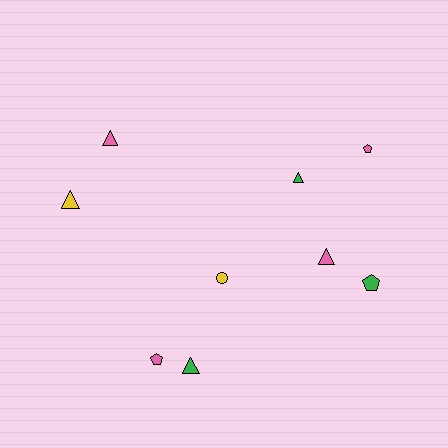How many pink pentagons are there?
There are 2 pink pentagons.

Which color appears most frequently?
Pink, with 4 objects.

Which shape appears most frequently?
Triangle, with 5 objects.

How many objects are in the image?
There are 9 objects.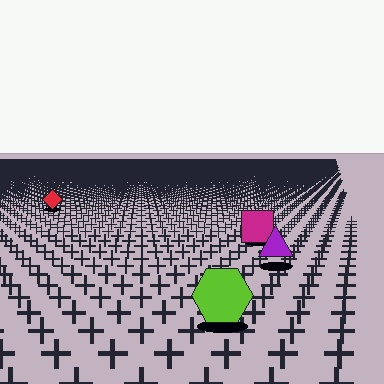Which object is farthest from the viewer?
The red diamond is farthest from the viewer. It appears smaller and the ground texture around it is denser.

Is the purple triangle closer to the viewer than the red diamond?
Yes. The purple triangle is closer — you can tell from the texture gradient: the ground texture is coarser near it.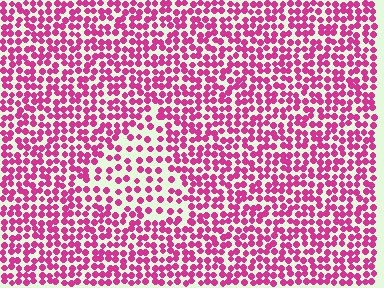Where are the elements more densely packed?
The elements are more densely packed outside the triangle boundary.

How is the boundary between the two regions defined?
The boundary is defined by a change in element density (approximately 1.9x ratio). All elements are the same color, size, and shape.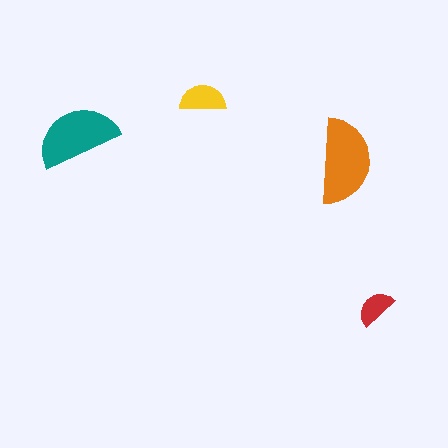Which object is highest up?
The yellow semicircle is topmost.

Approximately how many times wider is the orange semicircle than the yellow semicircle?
About 2 times wider.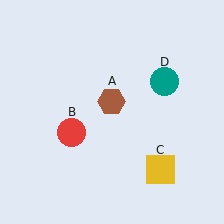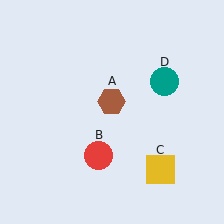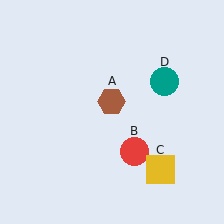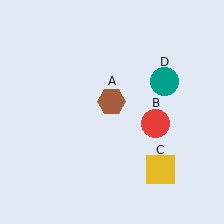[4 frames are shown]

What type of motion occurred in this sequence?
The red circle (object B) rotated counterclockwise around the center of the scene.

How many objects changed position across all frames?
1 object changed position: red circle (object B).